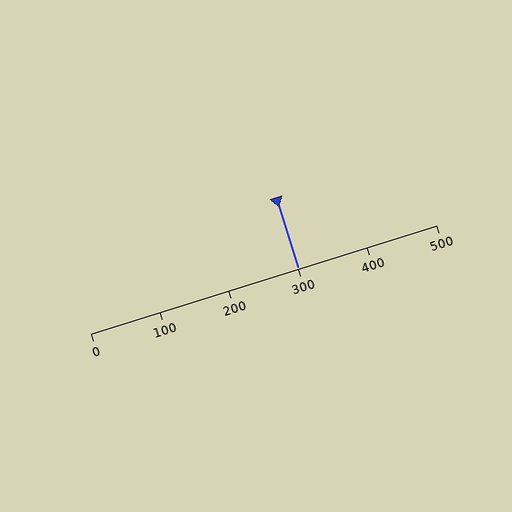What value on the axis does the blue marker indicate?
The marker indicates approximately 300.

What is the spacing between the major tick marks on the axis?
The major ticks are spaced 100 apart.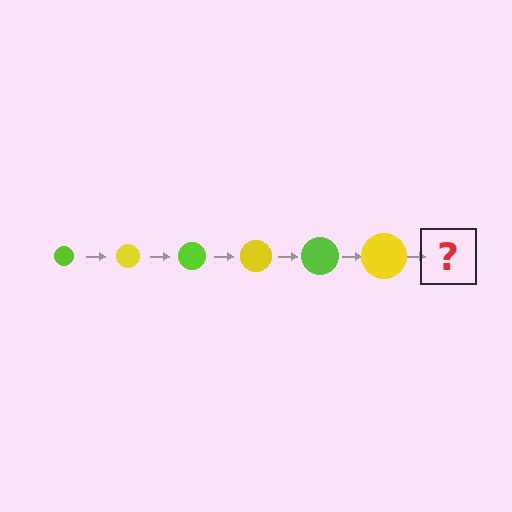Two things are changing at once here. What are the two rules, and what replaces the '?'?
The two rules are that the circle grows larger each step and the color cycles through lime and yellow. The '?' should be a lime circle, larger than the previous one.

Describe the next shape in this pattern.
It should be a lime circle, larger than the previous one.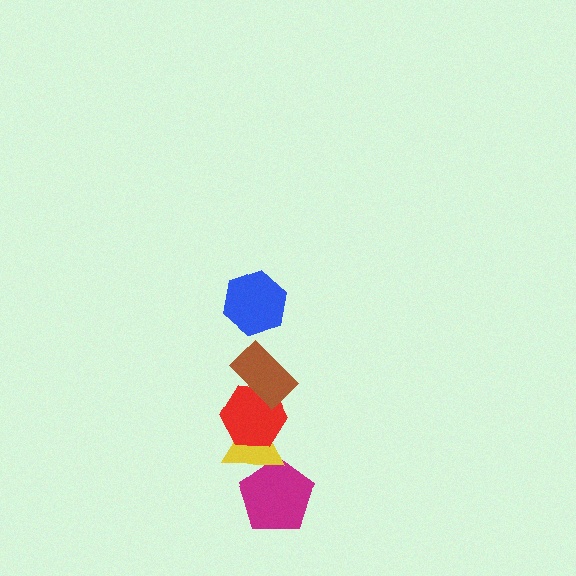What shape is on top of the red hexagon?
The brown rectangle is on top of the red hexagon.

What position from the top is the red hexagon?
The red hexagon is 3rd from the top.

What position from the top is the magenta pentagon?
The magenta pentagon is 5th from the top.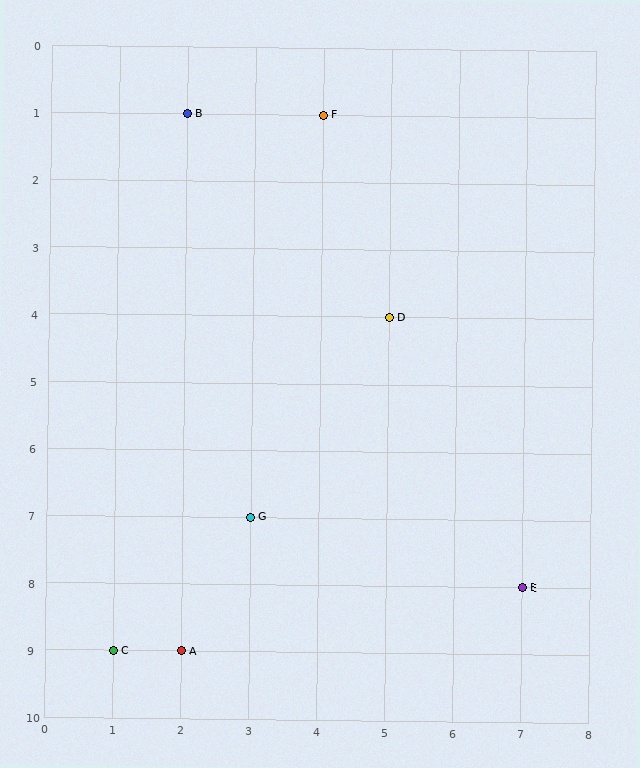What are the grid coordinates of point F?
Point F is at grid coordinates (4, 1).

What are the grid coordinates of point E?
Point E is at grid coordinates (7, 8).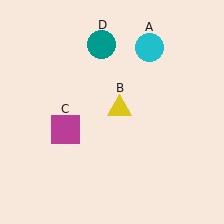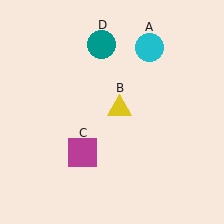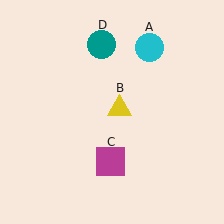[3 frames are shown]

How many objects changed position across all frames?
1 object changed position: magenta square (object C).